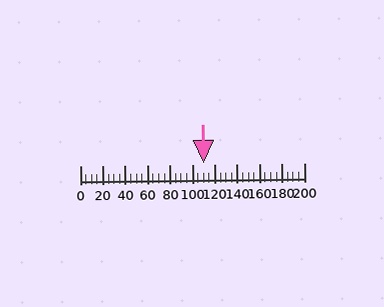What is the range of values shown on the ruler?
The ruler shows values from 0 to 200.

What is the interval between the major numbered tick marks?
The major tick marks are spaced 20 units apart.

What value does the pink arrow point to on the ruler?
The pink arrow points to approximately 110.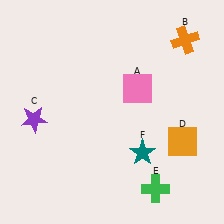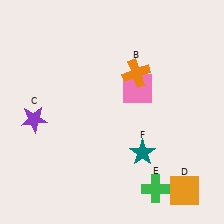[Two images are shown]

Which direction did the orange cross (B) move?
The orange cross (B) moved left.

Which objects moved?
The objects that moved are: the orange cross (B), the orange square (D).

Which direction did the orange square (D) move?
The orange square (D) moved down.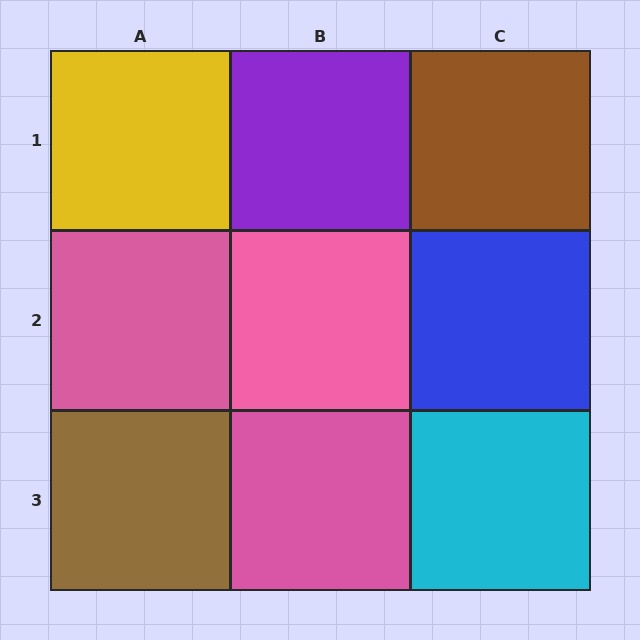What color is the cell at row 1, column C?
Brown.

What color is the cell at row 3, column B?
Pink.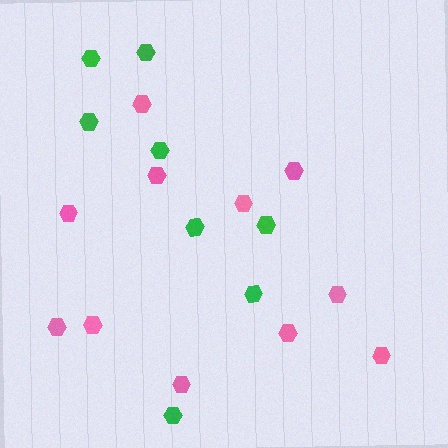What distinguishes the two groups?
There are 2 groups: one group of pink hexagons (11) and one group of green hexagons (8).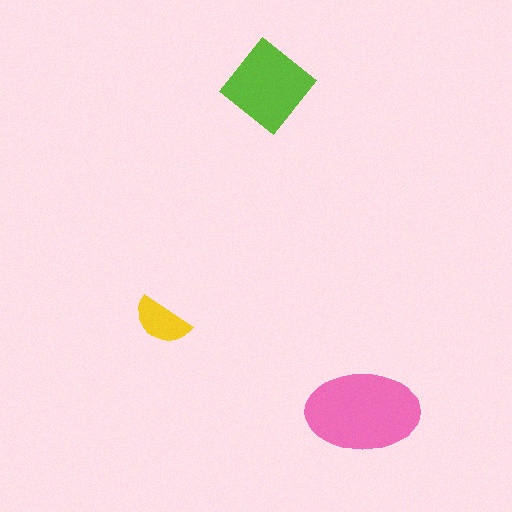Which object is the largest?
The pink ellipse.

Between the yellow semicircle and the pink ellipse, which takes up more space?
The pink ellipse.